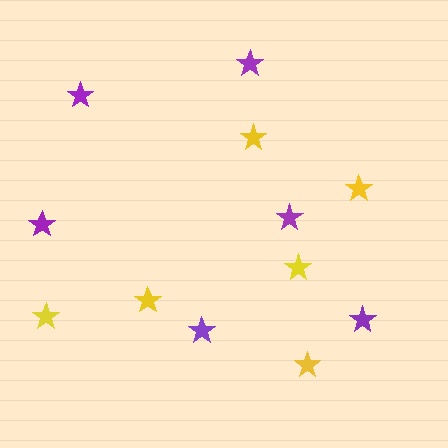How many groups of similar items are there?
There are 2 groups: one group of purple stars (6) and one group of yellow stars (6).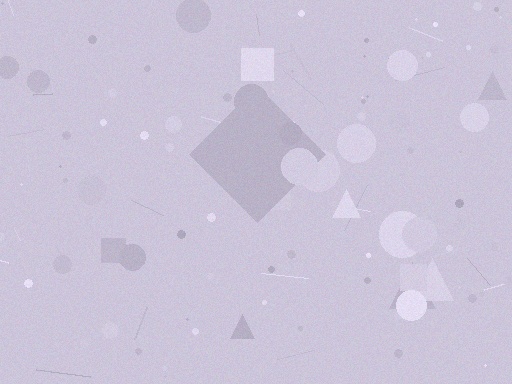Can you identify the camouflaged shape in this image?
The camouflaged shape is a diamond.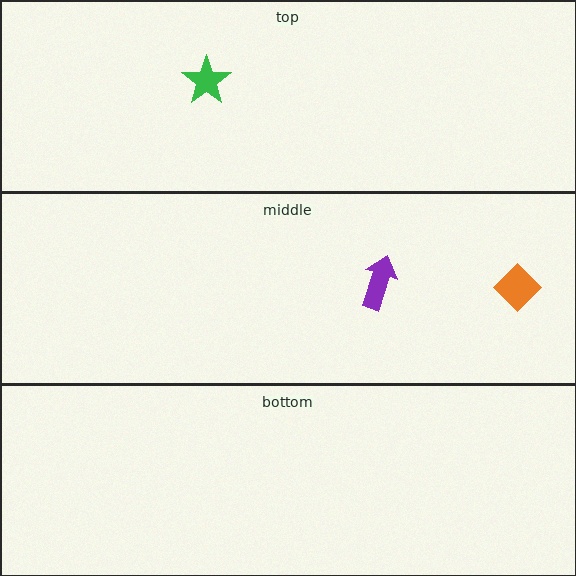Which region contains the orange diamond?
The middle region.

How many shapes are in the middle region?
2.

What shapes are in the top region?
The green star.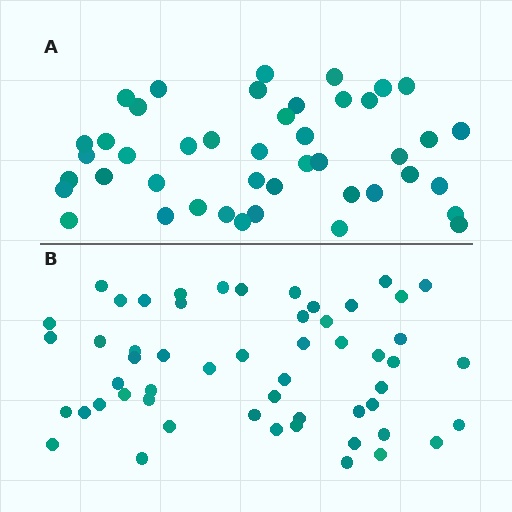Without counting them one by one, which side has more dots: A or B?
Region B (the bottom region) has more dots.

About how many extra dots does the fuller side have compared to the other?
Region B has roughly 10 or so more dots than region A.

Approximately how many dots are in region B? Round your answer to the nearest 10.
About 50 dots. (The exact count is 54, which rounds to 50.)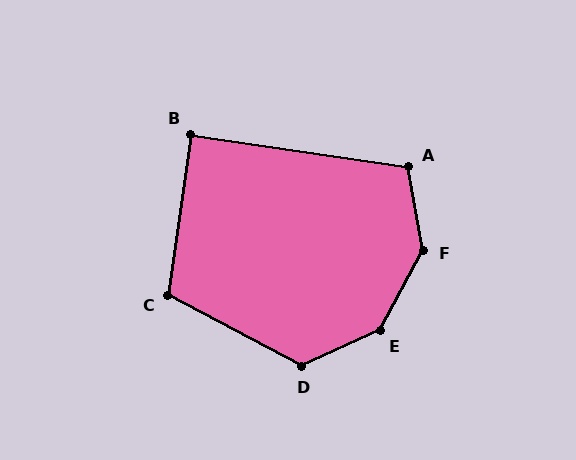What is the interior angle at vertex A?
Approximately 108 degrees (obtuse).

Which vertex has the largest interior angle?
F, at approximately 142 degrees.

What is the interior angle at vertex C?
Approximately 110 degrees (obtuse).